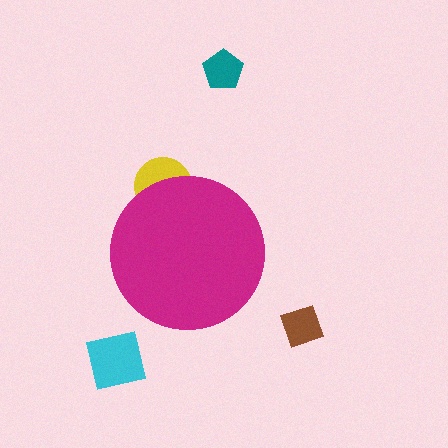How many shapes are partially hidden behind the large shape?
1 shape is partially hidden.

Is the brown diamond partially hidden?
No, the brown diamond is fully visible.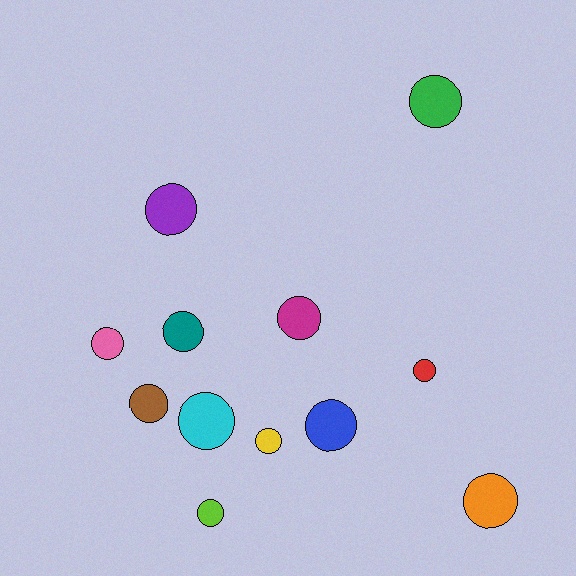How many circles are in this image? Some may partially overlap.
There are 12 circles.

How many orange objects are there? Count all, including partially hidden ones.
There is 1 orange object.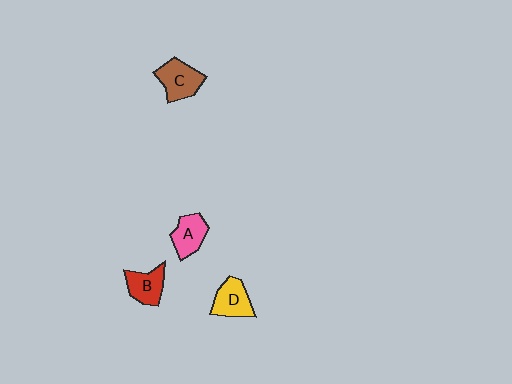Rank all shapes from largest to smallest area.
From largest to smallest: C (brown), D (yellow), B (red), A (pink).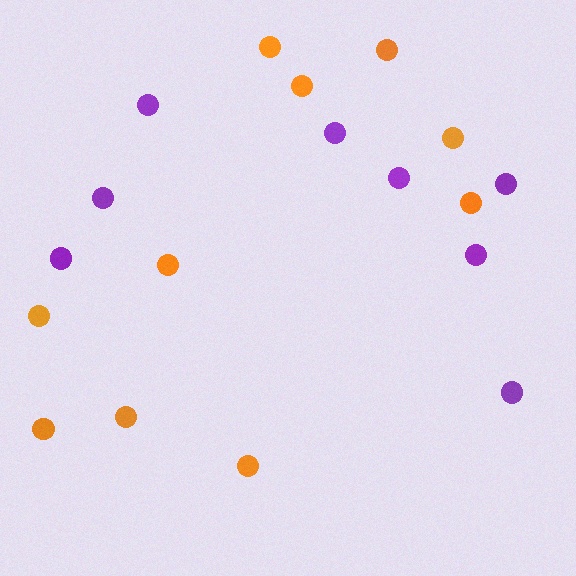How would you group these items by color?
There are 2 groups: one group of orange circles (10) and one group of purple circles (8).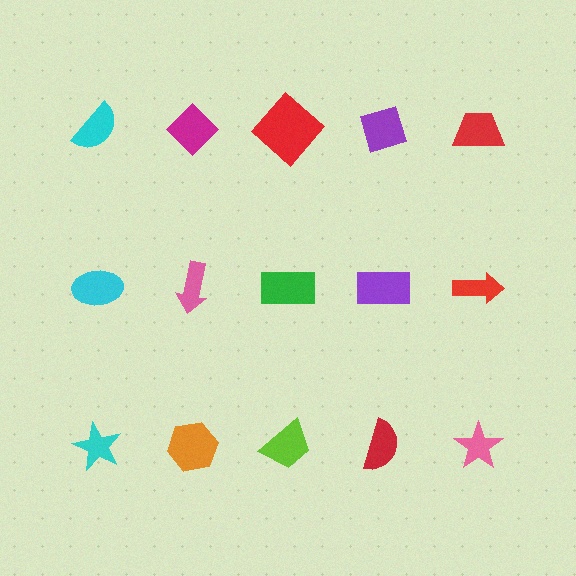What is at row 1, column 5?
A red trapezoid.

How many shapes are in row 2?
5 shapes.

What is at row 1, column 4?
A purple diamond.